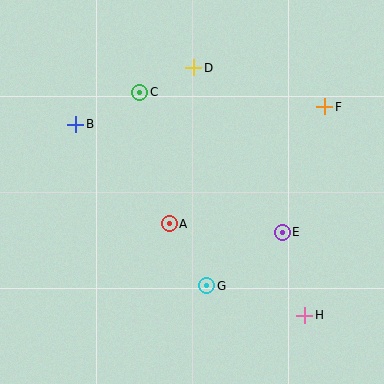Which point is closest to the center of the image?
Point A at (169, 224) is closest to the center.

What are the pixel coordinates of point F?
Point F is at (325, 107).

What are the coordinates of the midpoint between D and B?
The midpoint between D and B is at (135, 96).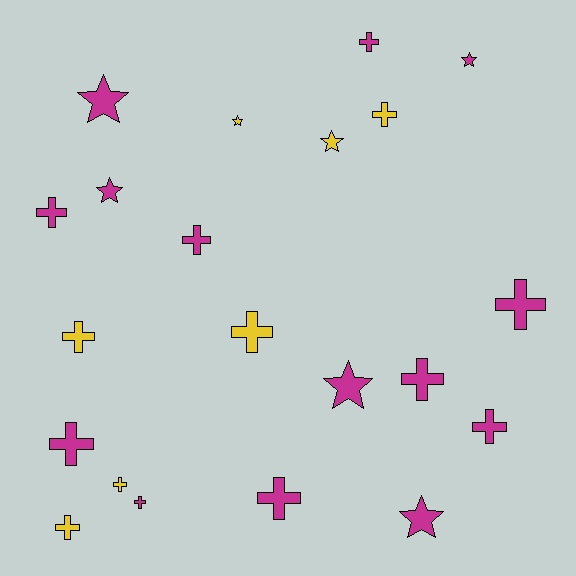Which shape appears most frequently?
Cross, with 14 objects.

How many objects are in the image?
There are 21 objects.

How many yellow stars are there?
There are 2 yellow stars.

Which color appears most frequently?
Magenta, with 14 objects.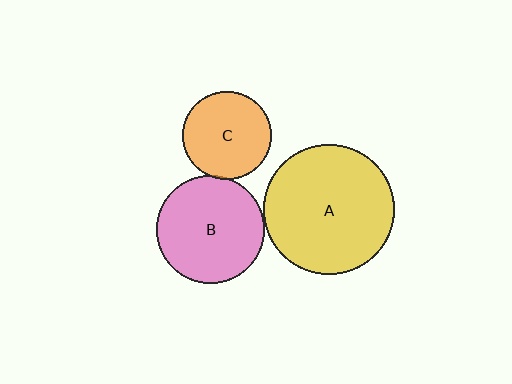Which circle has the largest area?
Circle A (yellow).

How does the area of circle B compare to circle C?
Approximately 1.5 times.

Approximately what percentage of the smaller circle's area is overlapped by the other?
Approximately 5%.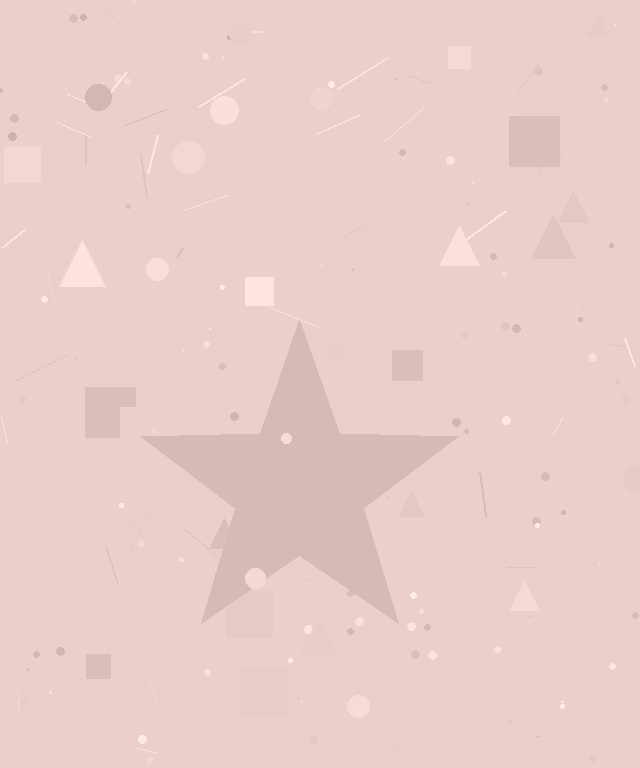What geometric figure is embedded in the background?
A star is embedded in the background.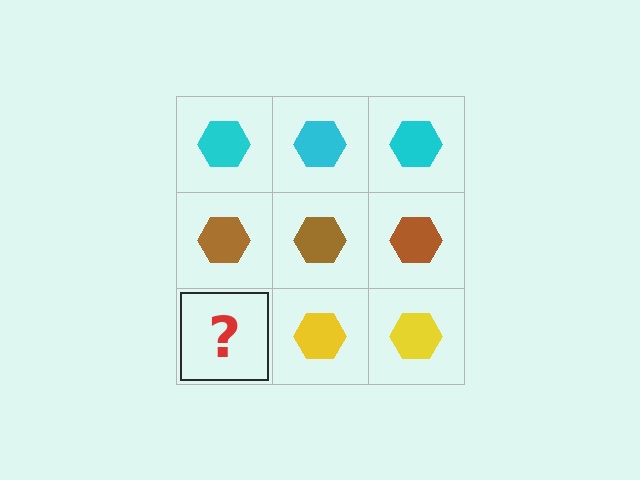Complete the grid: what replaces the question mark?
The question mark should be replaced with a yellow hexagon.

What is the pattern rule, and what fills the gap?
The rule is that each row has a consistent color. The gap should be filled with a yellow hexagon.